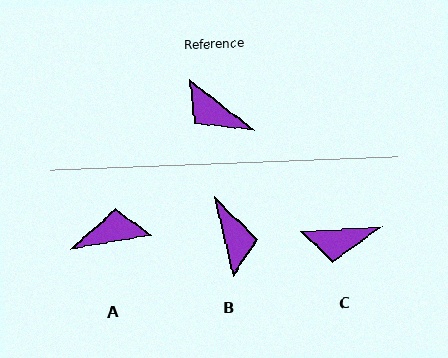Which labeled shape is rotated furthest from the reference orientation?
B, about 141 degrees away.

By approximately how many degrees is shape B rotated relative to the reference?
Approximately 141 degrees counter-clockwise.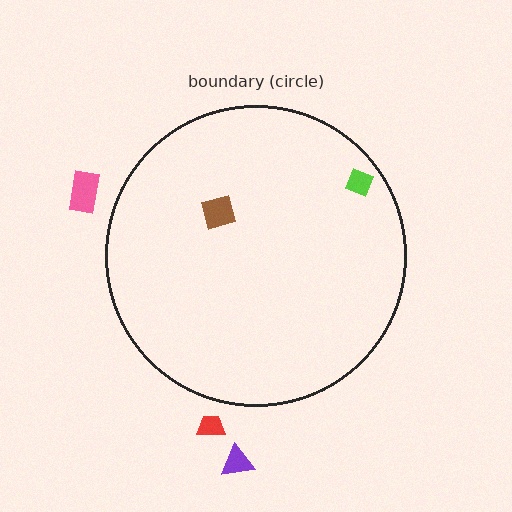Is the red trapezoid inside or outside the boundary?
Outside.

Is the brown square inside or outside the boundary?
Inside.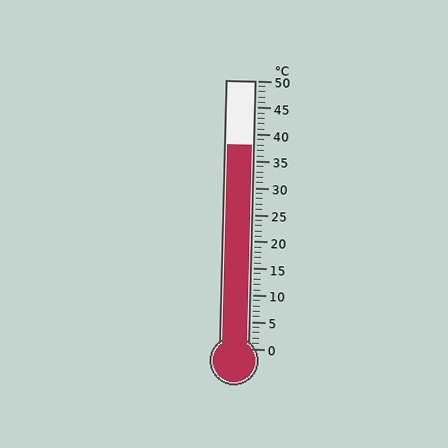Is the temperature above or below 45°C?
The temperature is below 45°C.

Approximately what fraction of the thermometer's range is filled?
The thermometer is filled to approximately 75% of its range.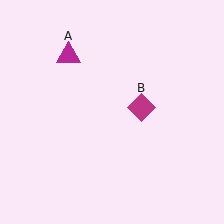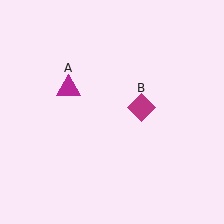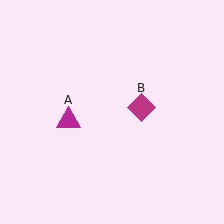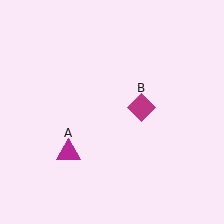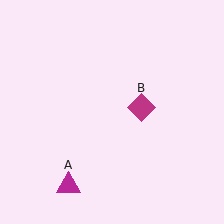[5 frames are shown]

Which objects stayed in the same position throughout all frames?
Magenta diamond (object B) remained stationary.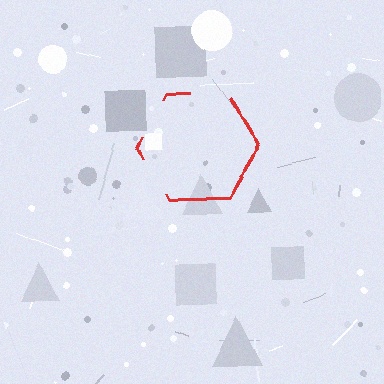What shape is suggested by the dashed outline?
The dashed outline suggests a hexagon.